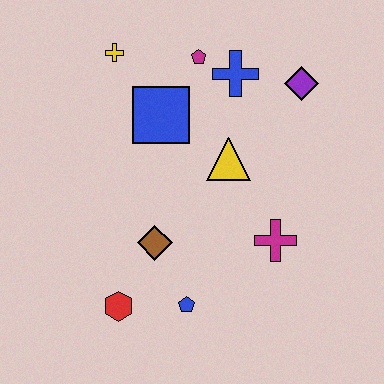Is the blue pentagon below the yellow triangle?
Yes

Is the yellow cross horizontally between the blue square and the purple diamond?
No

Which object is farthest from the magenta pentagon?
The red hexagon is farthest from the magenta pentagon.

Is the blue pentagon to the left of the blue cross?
Yes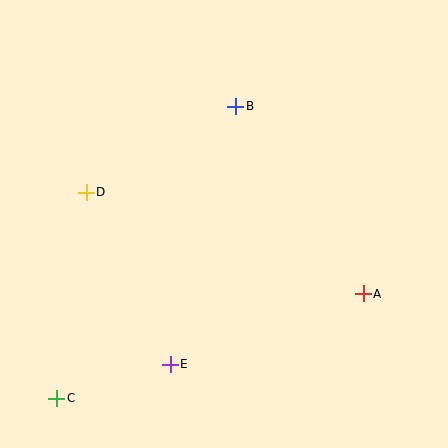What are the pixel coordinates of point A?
Point A is at (363, 294).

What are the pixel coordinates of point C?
Point C is at (57, 398).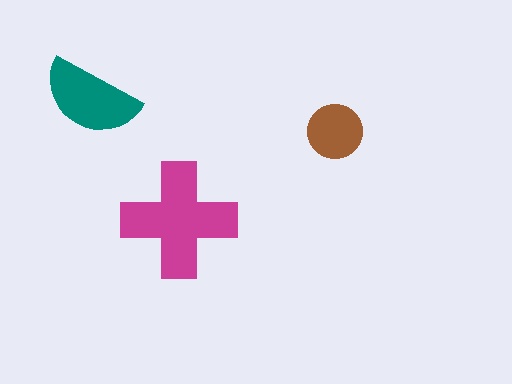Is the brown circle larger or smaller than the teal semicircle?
Smaller.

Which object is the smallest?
The brown circle.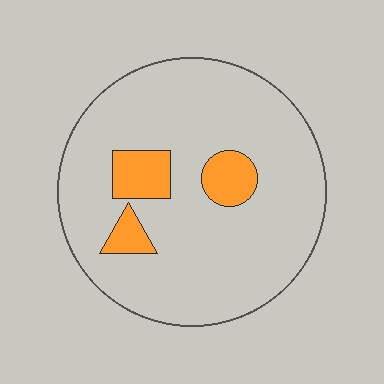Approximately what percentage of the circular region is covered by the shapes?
Approximately 10%.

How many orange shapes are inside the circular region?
3.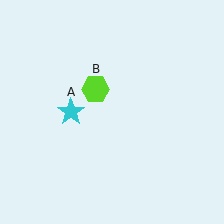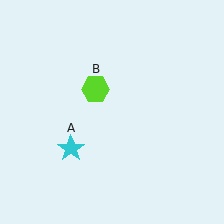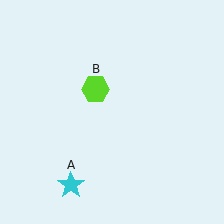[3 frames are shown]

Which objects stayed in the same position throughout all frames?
Lime hexagon (object B) remained stationary.